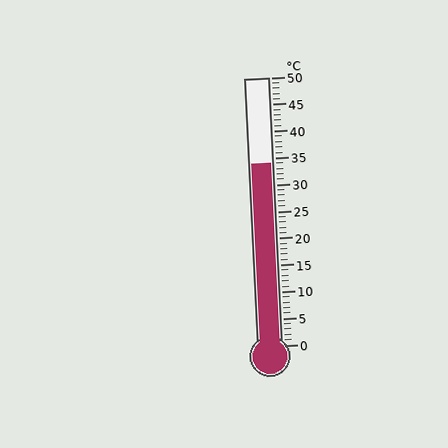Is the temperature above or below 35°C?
The temperature is below 35°C.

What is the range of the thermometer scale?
The thermometer scale ranges from 0°C to 50°C.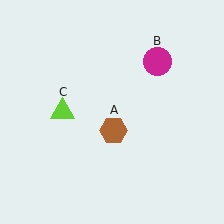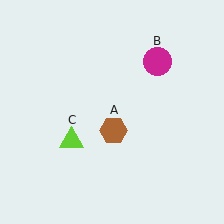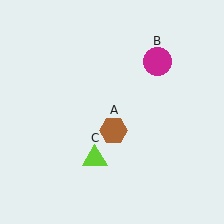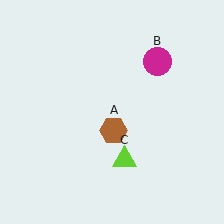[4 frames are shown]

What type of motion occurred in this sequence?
The lime triangle (object C) rotated counterclockwise around the center of the scene.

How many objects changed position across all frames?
1 object changed position: lime triangle (object C).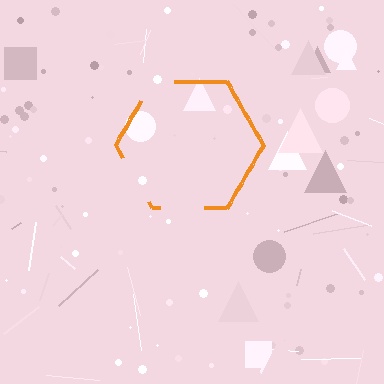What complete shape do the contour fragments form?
The contour fragments form a hexagon.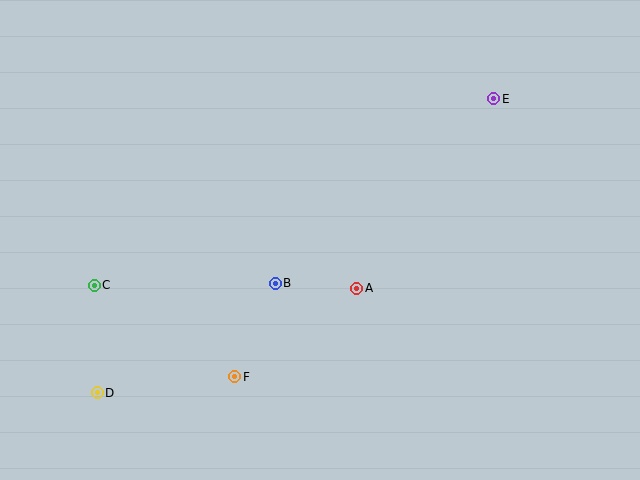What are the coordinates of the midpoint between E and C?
The midpoint between E and C is at (294, 192).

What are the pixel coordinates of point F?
Point F is at (235, 377).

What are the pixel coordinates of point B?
Point B is at (275, 283).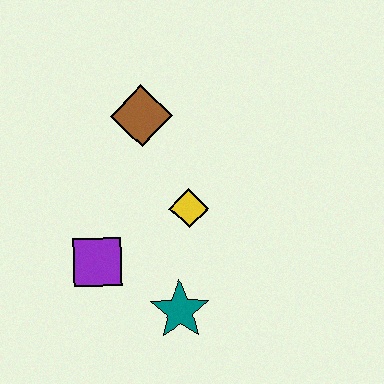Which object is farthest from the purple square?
The brown diamond is farthest from the purple square.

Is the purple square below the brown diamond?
Yes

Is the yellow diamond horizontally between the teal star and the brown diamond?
No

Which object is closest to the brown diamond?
The yellow diamond is closest to the brown diamond.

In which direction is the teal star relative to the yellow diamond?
The teal star is below the yellow diamond.